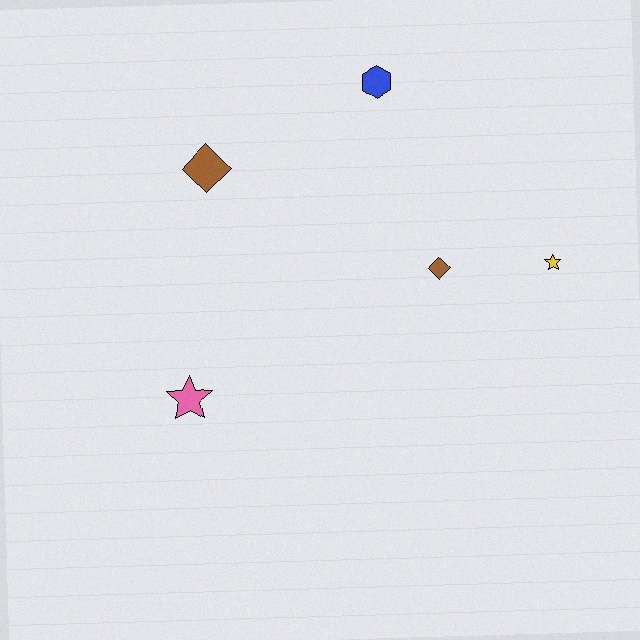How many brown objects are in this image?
There are 2 brown objects.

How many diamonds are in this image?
There are 2 diamonds.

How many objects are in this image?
There are 5 objects.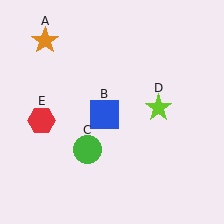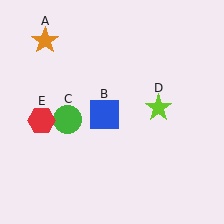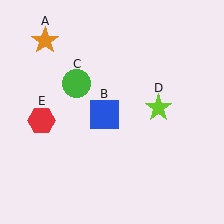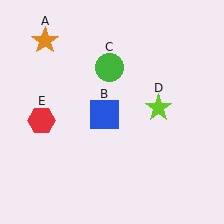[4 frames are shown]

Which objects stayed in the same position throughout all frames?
Orange star (object A) and blue square (object B) and lime star (object D) and red hexagon (object E) remained stationary.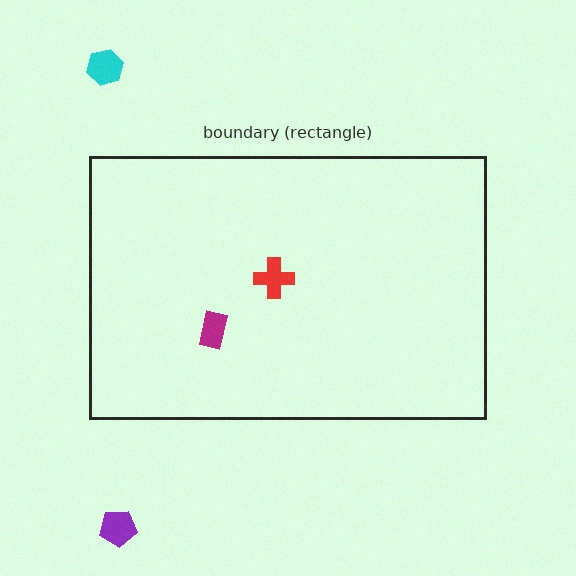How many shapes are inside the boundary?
2 inside, 2 outside.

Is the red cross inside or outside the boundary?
Inside.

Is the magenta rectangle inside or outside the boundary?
Inside.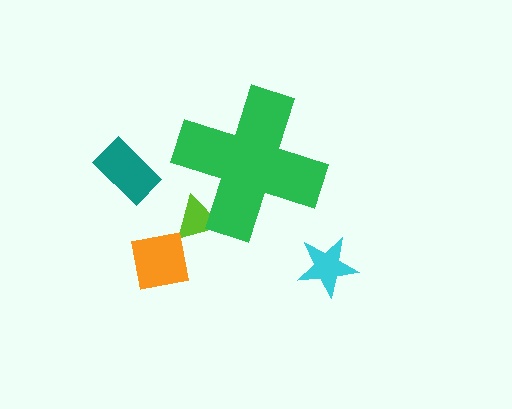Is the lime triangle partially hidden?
Yes, the lime triangle is partially hidden behind the green cross.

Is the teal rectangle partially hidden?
No, the teal rectangle is fully visible.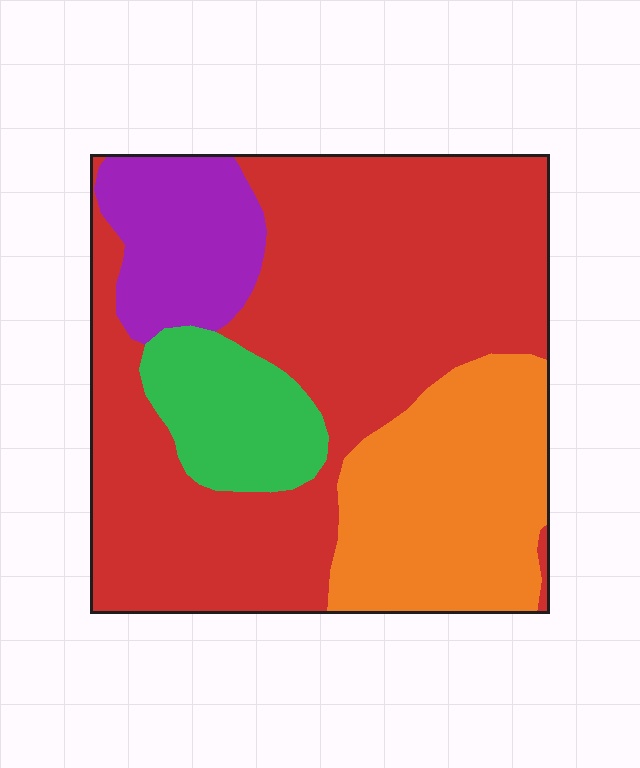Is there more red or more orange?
Red.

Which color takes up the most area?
Red, at roughly 55%.